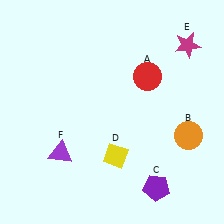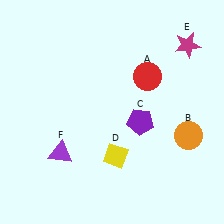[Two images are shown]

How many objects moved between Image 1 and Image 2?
1 object moved between the two images.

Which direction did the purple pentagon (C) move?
The purple pentagon (C) moved up.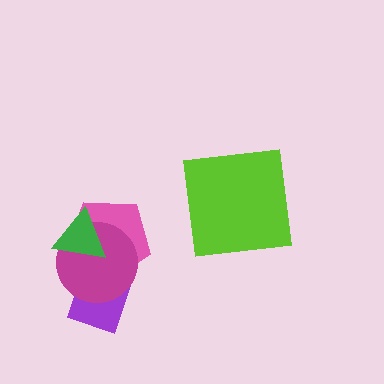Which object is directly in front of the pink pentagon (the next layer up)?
The magenta circle is directly in front of the pink pentagon.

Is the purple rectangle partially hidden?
Yes, it is partially covered by another shape.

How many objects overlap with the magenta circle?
3 objects overlap with the magenta circle.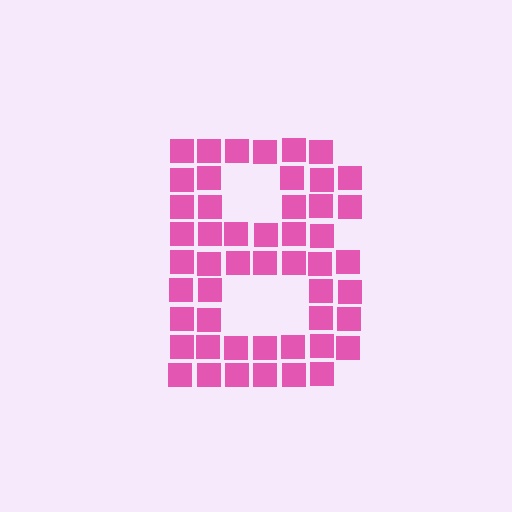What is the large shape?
The large shape is the letter B.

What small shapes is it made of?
It is made of small squares.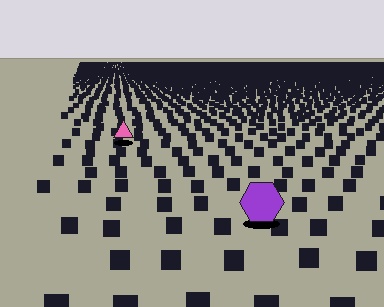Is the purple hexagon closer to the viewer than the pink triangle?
Yes. The purple hexagon is closer — you can tell from the texture gradient: the ground texture is coarser near it.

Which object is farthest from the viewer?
The pink triangle is farthest from the viewer. It appears smaller and the ground texture around it is denser.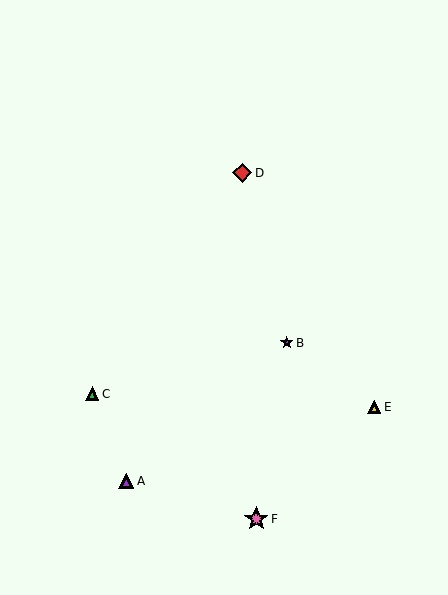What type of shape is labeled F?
Shape F is a pink star.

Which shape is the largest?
The pink star (labeled F) is the largest.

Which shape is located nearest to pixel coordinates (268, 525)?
The pink star (labeled F) at (256, 519) is nearest to that location.